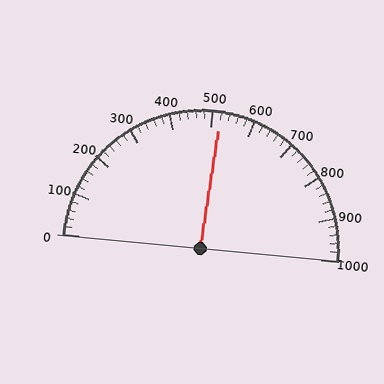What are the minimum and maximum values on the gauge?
The gauge ranges from 0 to 1000.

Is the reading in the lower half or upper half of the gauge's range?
The reading is in the upper half of the range (0 to 1000).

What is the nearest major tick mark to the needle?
The nearest major tick mark is 500.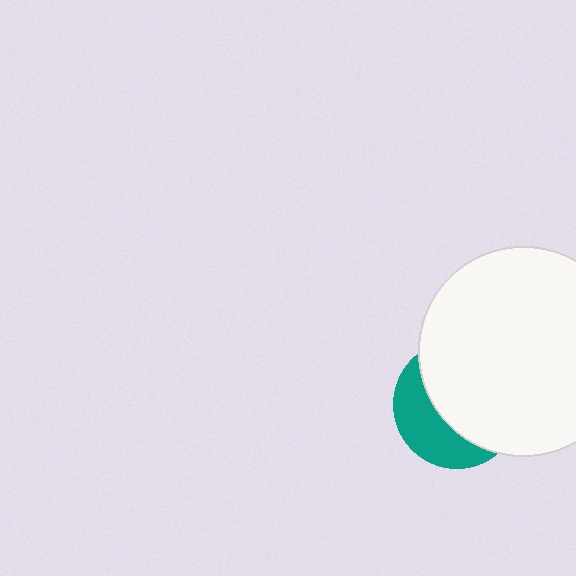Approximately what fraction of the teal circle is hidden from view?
Roughly 63% of the teal circle is hidden behind the white circle.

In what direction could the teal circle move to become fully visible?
The teal circle could move toward the lower-left. That would shift it out from behind the white circle entirely.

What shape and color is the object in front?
The object in front is a white circle.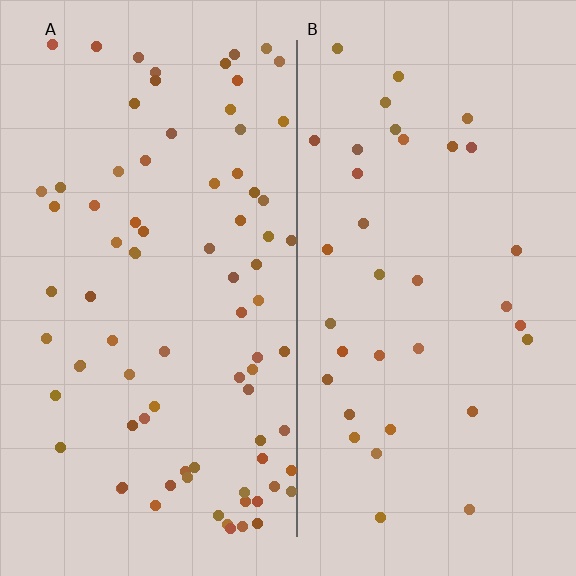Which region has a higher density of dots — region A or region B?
A (the left).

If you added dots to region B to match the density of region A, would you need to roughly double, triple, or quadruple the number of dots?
Approximately double.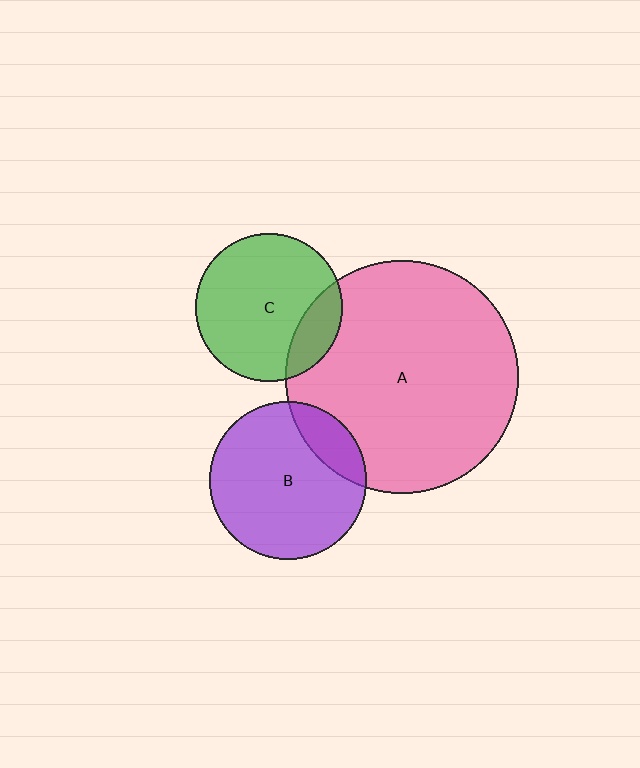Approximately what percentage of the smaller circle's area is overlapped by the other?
Approximately 20%.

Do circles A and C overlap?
Yes.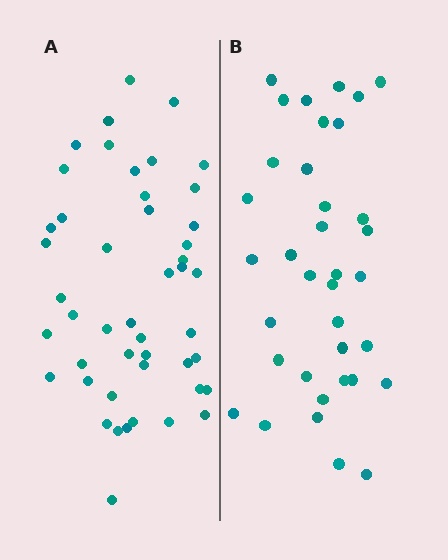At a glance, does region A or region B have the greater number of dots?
Region A (the left region) has more dots.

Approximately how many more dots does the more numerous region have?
Region A has roughly 12 or so more dots than region B.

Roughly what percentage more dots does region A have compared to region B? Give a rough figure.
About 30% more.